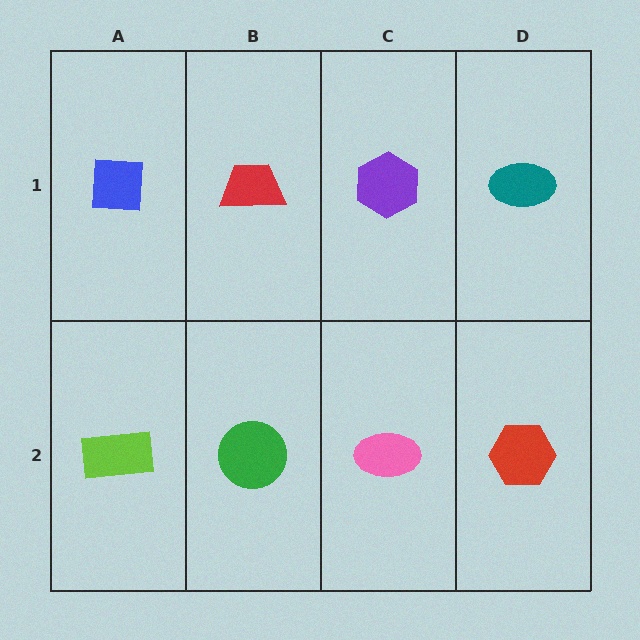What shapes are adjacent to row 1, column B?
A green circle (row 2, column B), a blue square (row 1, column A), a purple hexagon (row 1, column C).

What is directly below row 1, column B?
A green circle.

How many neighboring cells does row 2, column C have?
3.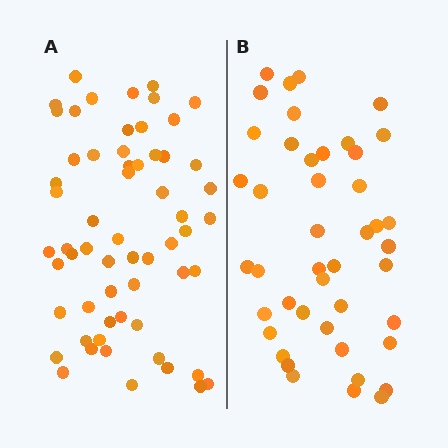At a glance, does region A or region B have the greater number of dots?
Region A (the left region) has more dots.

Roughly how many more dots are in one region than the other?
Region A has approximately 15 more dots than region B.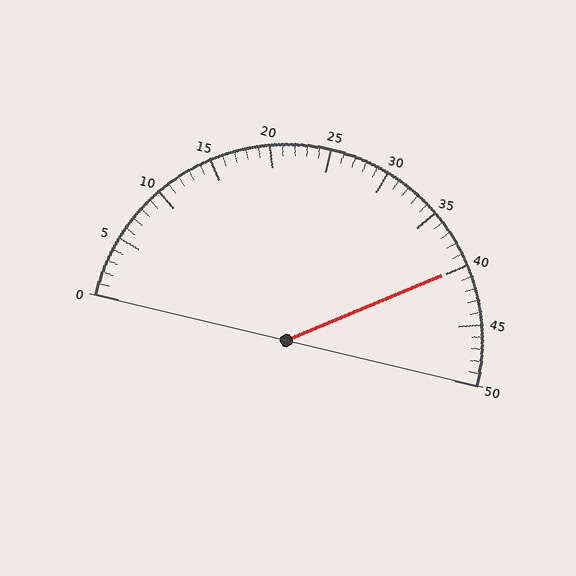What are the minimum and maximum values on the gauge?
The gauge ranges from 0 to 50.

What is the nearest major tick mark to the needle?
The nearest major tick mark is 40.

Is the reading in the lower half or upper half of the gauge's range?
The reading is in the upper half of the range (0 to 50).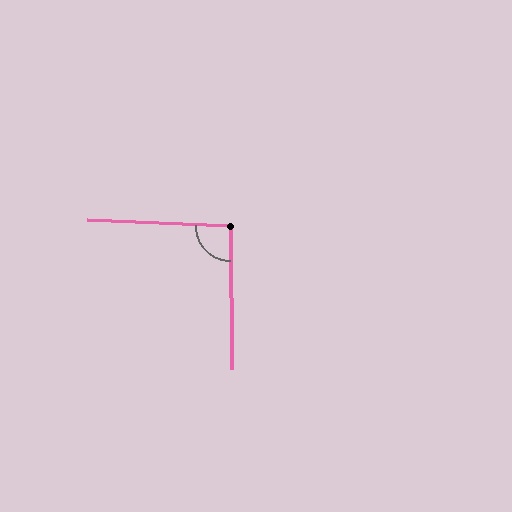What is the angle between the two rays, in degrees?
Approximately 93 degrees.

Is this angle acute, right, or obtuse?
It is approximately a right angle.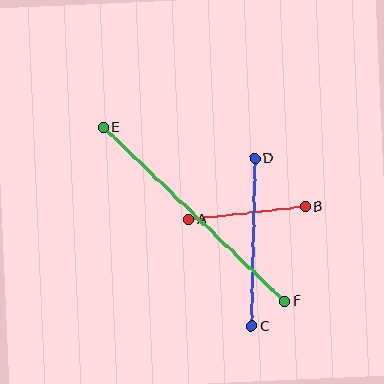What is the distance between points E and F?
The distance is approximately 251 pixels.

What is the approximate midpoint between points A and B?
The midpoint is at approximately (247, 213) pixels.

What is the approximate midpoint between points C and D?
The midpoint is at approximately (253, 242) pixels.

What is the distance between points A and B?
The distance is approximately 117 pixels.